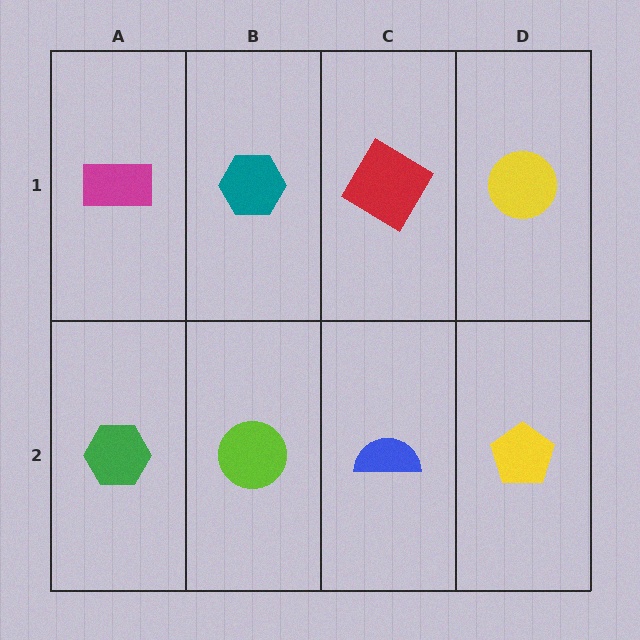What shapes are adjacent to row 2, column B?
A teal hexagon (row 1, column B), a green hexagon (row 2, column A), a blue semicircle (row 2, column C).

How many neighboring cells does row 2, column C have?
3.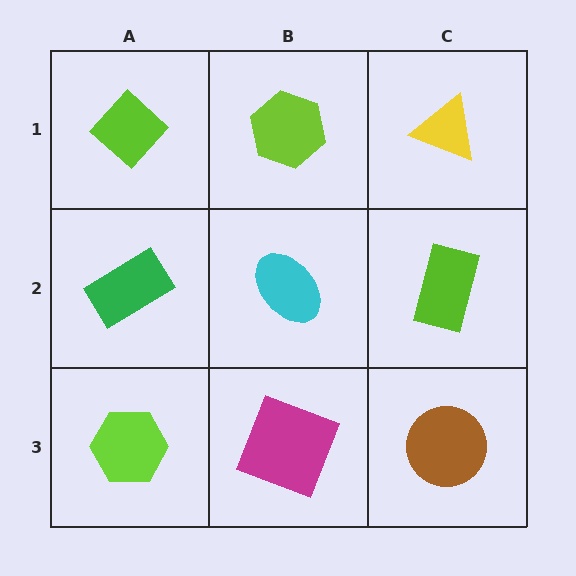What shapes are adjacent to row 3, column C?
A lime rectangle (row 2, column C), a magenta square (row 3, column B).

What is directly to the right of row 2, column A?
A cyan ellipse.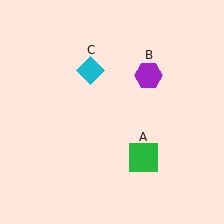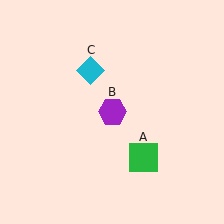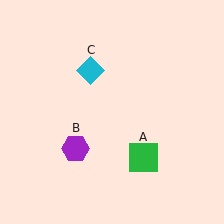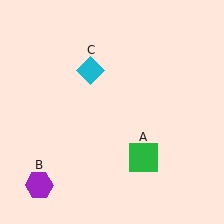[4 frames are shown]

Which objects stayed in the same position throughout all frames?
Green square (object A) and cyan diamond (object C) remained stationary.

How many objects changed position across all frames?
1 object changed position: purple hexagon (object B).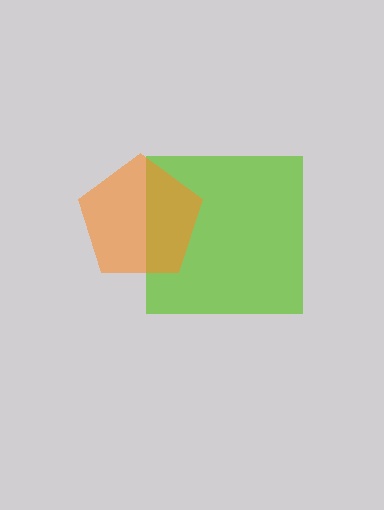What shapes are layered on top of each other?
The layered shapes are: a lime square, an orange pentagon.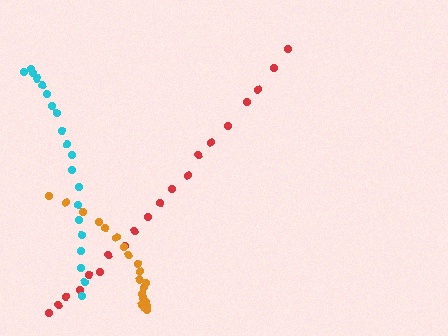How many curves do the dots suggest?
There are 3 distinct paths.